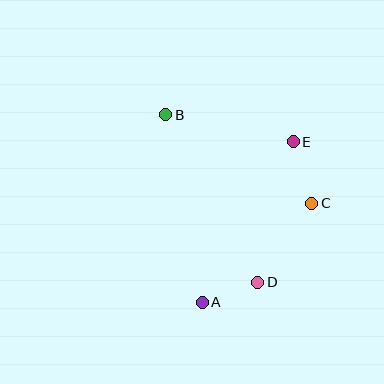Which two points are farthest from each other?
Points B and D are farthest from each other.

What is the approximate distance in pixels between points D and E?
The distance between D and E is approximately 145 pixels.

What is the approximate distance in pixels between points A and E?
The distance between A and E is approximately 184 pixels.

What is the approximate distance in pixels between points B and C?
The distance between B and C is approximately 171 pixels.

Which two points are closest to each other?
Points A and D are closest to each other.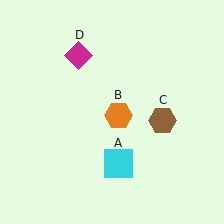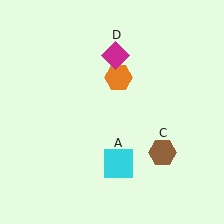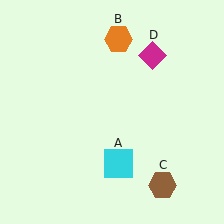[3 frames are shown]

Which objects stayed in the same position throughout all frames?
Cyan square (object A) remained stationary.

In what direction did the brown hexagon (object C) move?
The brown hexagon (object C) moved down.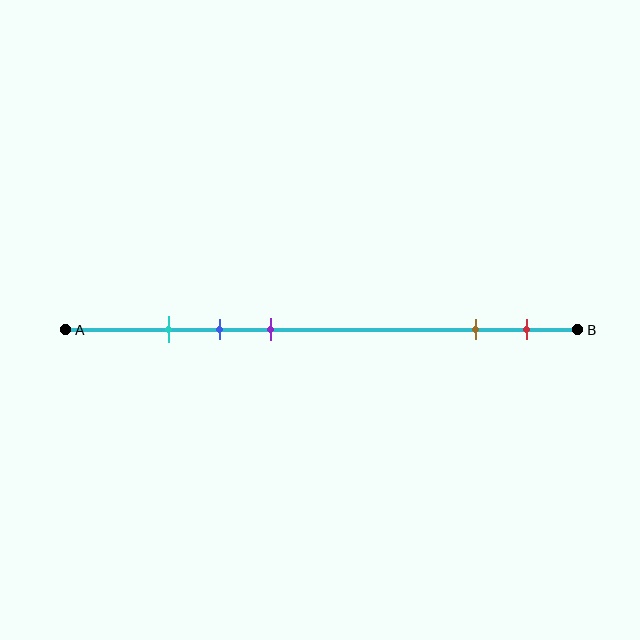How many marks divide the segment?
There are 5 marks dividing the segment.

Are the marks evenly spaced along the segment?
No, the marks are not evenly spaced.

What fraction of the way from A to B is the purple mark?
The purple mark is approximately 40% (0.4) of the way from A to B.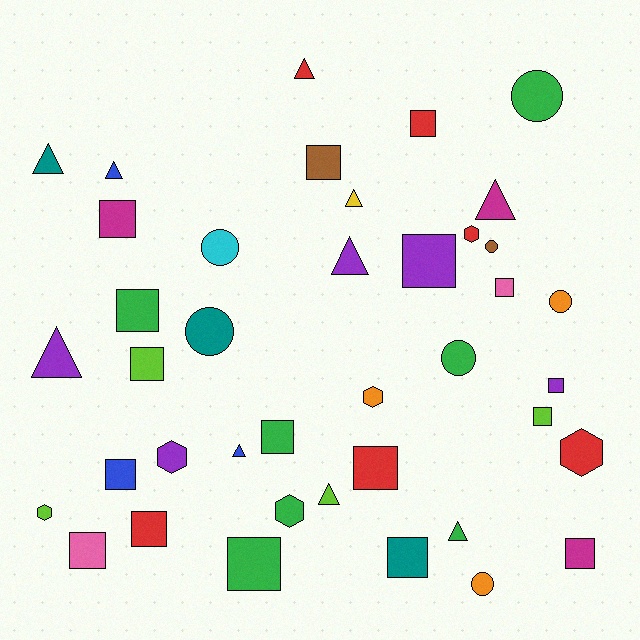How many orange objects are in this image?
There are 3 orange objects.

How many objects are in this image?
There are 40 objects.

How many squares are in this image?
There are 17 squares.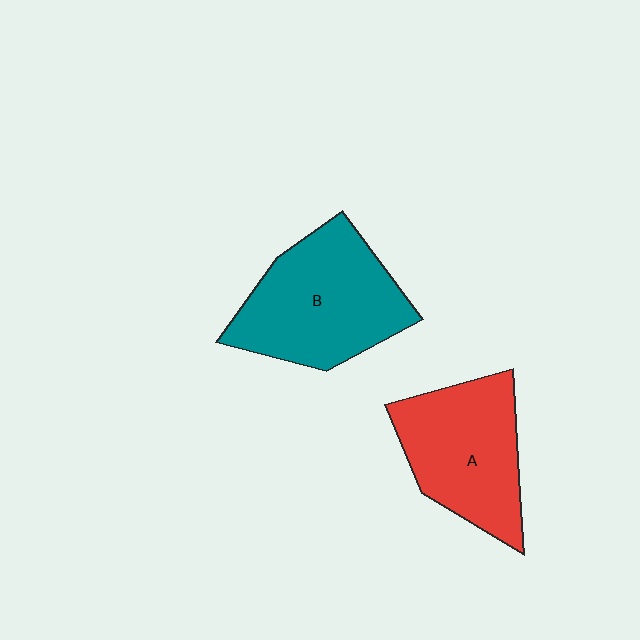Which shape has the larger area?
Shape B (teal).